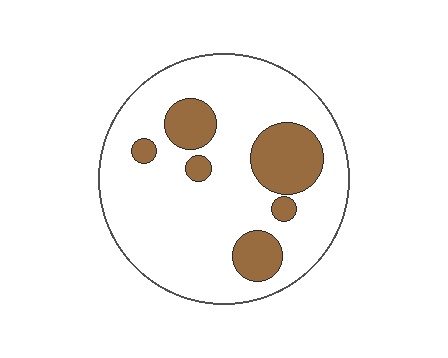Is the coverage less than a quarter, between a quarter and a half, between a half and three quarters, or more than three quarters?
Less than a quarter.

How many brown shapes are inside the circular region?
6.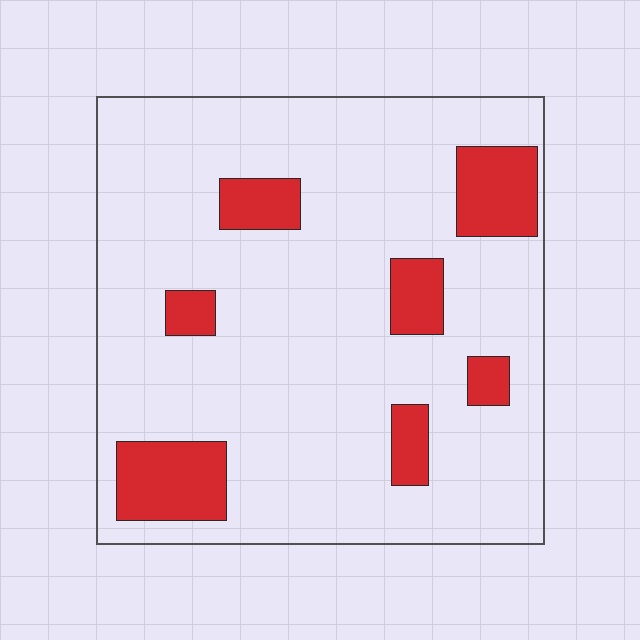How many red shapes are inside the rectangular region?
7.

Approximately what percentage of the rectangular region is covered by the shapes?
Approximately 15%.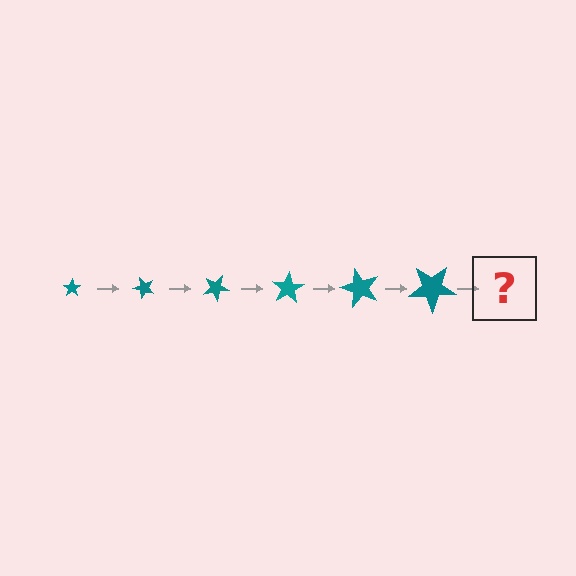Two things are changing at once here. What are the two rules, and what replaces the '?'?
The two rules are that the star grows larger each step and it rotates 50 degrees each step. The '?' should be a star, larger than the previous one and rotated 300 degrees from the start.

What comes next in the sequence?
The next element should be a star, larger than the previous one and rotated 300 degrees from the start.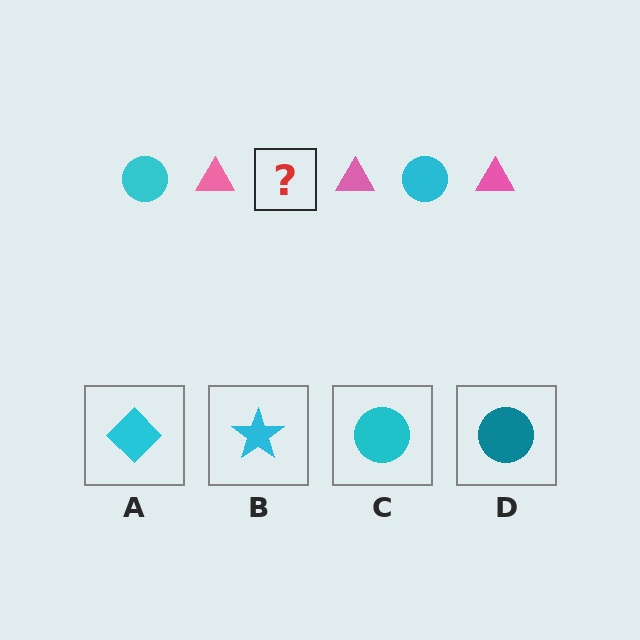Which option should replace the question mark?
Option C.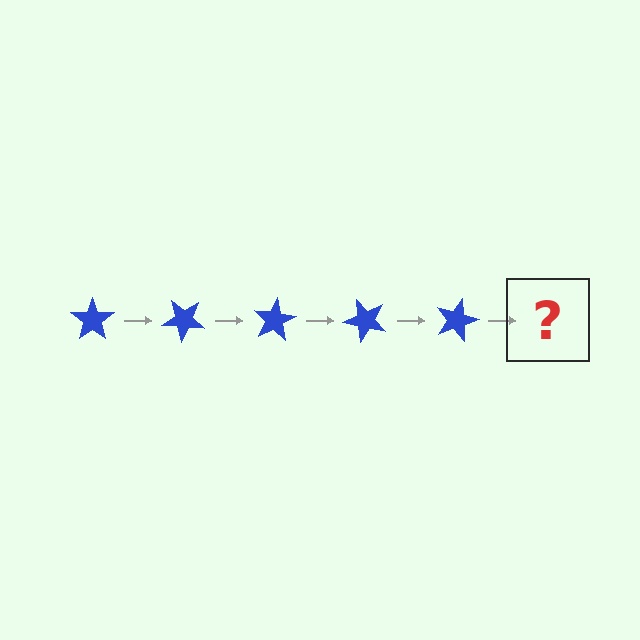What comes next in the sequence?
The next element should be a blue star rotated 200 degrees.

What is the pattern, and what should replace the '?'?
The pattern is that the star rotates 40 degrees each step. The '?' should be a blue star rotated 200 degrees.